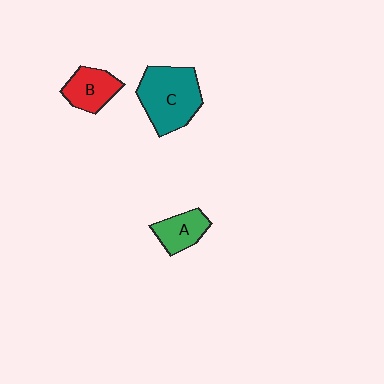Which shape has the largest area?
Shape C (teal).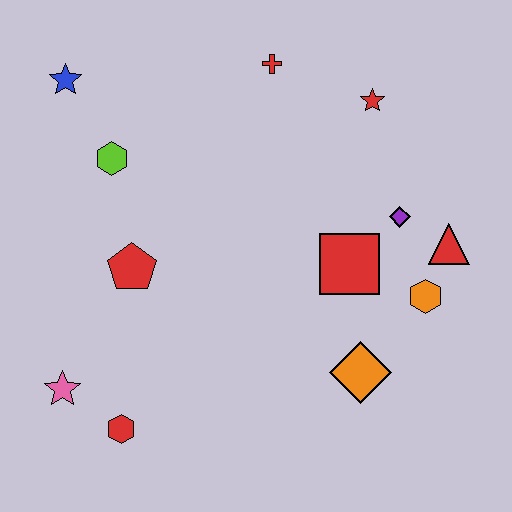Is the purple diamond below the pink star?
No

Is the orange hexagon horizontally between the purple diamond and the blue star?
No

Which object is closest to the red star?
The red cross is closest to the red star.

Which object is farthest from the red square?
The blue star is farthest from the red square.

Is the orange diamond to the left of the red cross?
No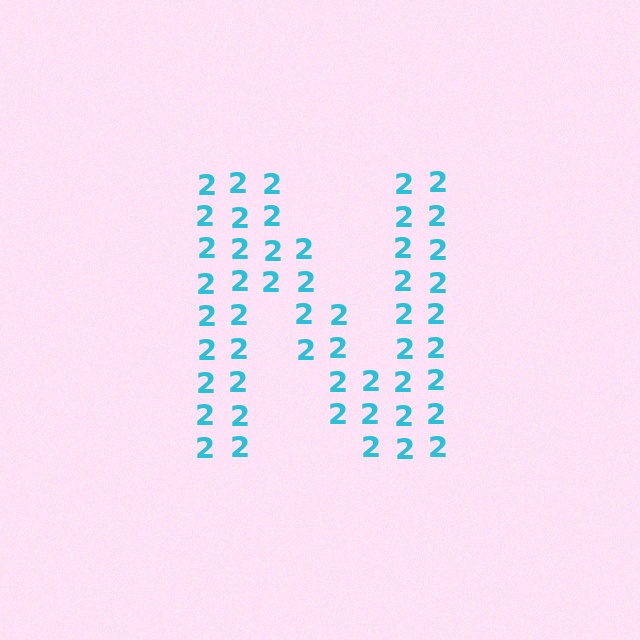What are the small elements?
The small elements are digit 2's.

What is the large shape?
The large shape is the letter N.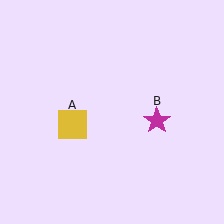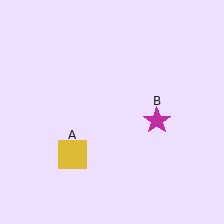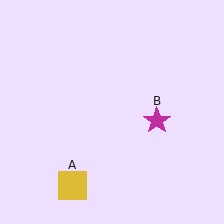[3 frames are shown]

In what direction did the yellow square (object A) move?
The yellow square (object A) moved down.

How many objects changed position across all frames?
1 object changed position: yellow square (object A).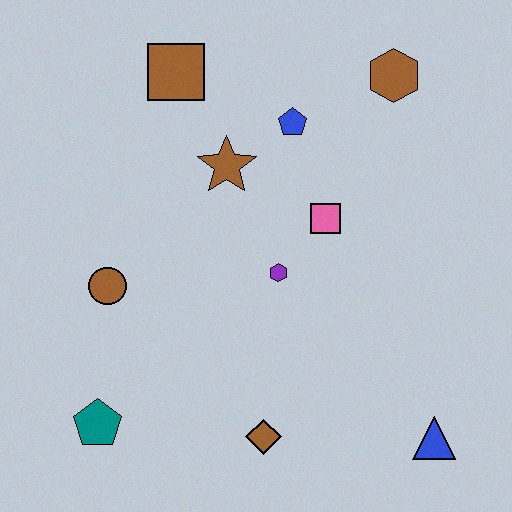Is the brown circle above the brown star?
No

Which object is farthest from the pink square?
The teal pentagon is farthest from the pink square.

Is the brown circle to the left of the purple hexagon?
Yes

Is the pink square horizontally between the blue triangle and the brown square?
Yes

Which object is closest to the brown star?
The blue pentagon is closest to the brown star.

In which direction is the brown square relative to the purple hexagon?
The brown square is above the purple hexagon.